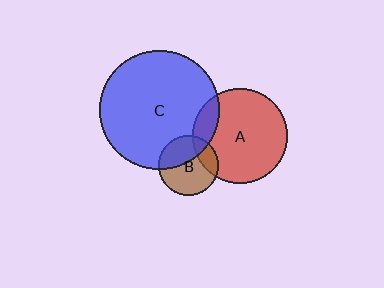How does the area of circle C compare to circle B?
Approximately 4.0 times.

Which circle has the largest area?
Circle C (blue).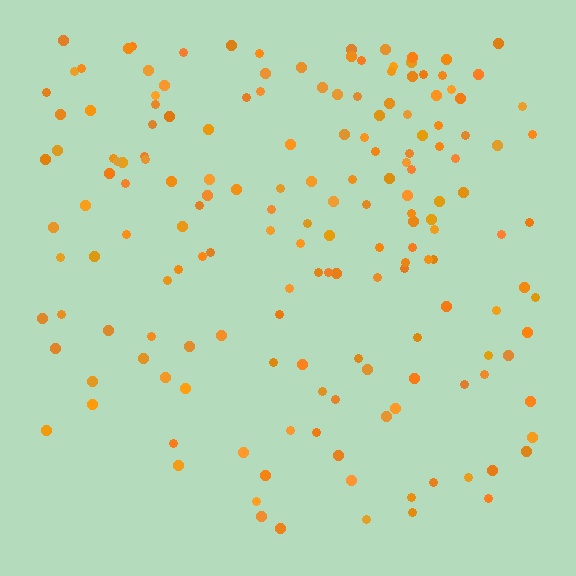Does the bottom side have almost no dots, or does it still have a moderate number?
Still a moderate number, just noticeably fewer than the top.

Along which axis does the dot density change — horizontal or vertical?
Vertical.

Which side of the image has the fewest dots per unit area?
The bottom.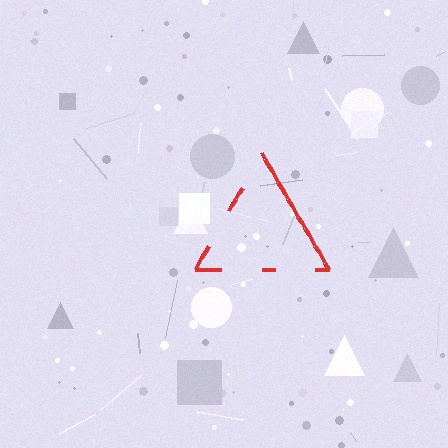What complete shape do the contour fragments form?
The contour fragments form a triangle.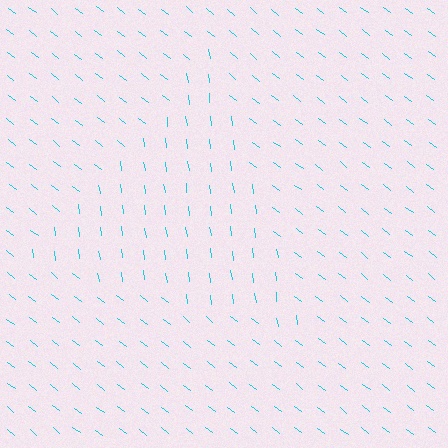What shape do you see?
I see a triangle.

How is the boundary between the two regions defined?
The boundary is defined purely by a change in line orientation (approximately 45 degrees difference). All lines are the same color and thickness.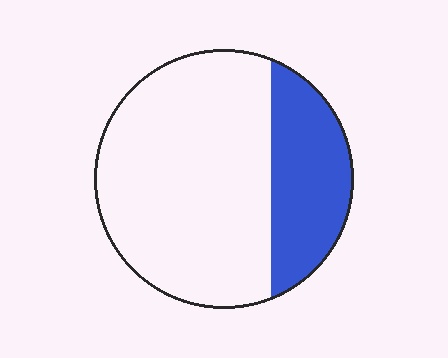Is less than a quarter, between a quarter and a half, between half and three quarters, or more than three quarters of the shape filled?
Between a quarter and a half.